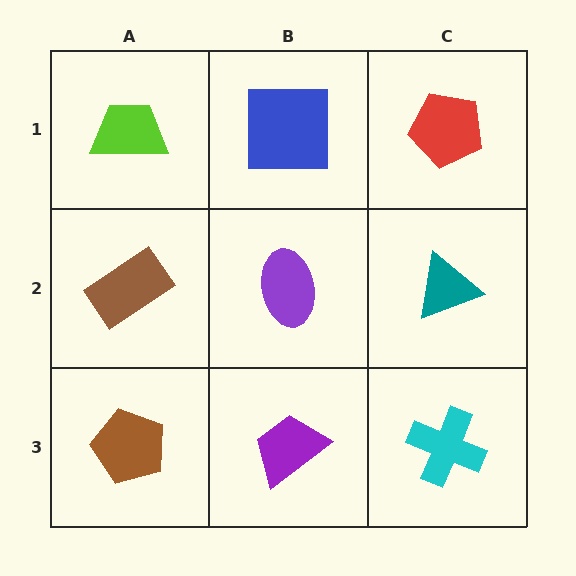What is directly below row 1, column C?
A teal triangle.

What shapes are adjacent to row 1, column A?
A brown rectangle (row 2, column A), a blue square (row 1, column B).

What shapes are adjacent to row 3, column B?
A purple ellipse (row 2, column B), a brown pentagon (row 3, column A), a cyan cross (row 3, column C).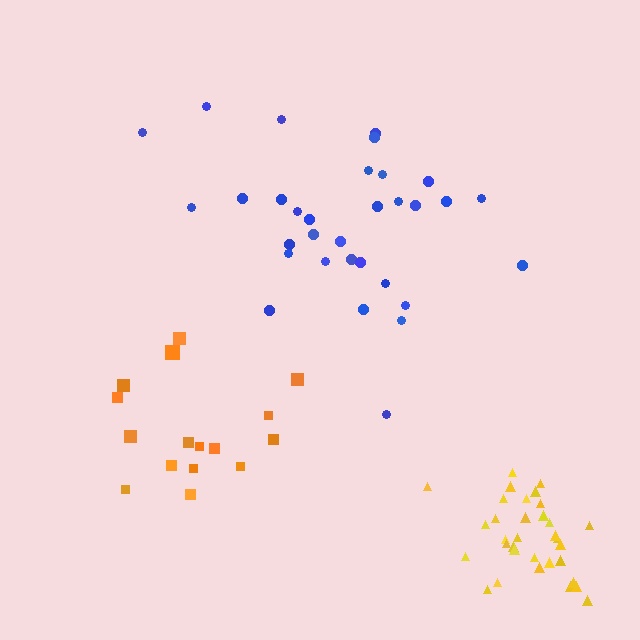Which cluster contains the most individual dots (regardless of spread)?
Yellow (33).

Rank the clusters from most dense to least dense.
yellow, blue, orange.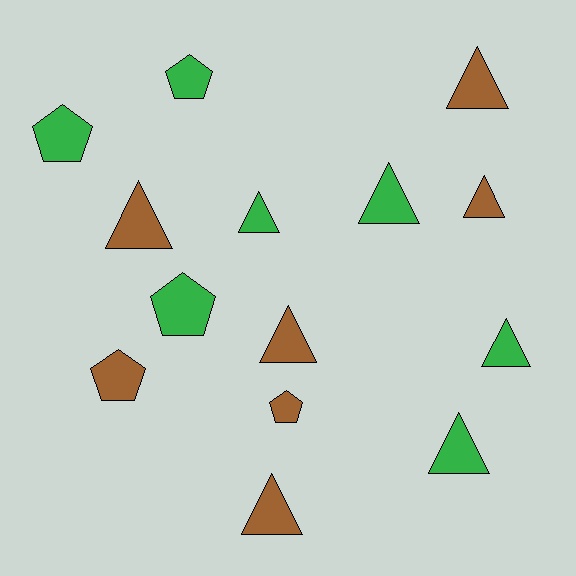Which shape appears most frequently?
Triangle, with 9 objects.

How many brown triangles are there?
There are 5 brown triangles.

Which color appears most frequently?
Green, with 7 objects.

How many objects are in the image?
There are 14 objects.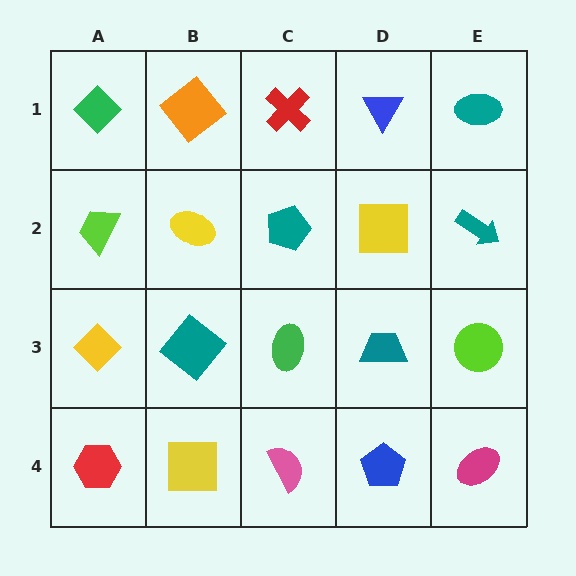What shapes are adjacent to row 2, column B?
An orange diamond (row 1, column B), a teal diamond (row 3, column B), a lime trapezoid (row 2, column A), a teal pentagon (row 2, column C).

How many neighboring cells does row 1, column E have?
2.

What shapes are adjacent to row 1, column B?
A yellow ellipse (row 2, column B), a green diamond (row 1, column A), a red cross (row 1, column C).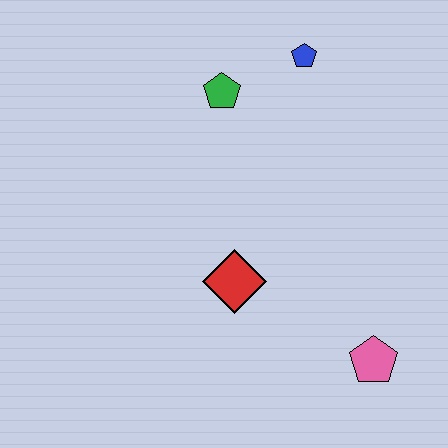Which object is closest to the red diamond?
The pink pentagon is closest to the red diamond.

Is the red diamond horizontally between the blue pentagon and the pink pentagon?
No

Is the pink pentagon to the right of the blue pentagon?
Yes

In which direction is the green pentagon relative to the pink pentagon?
The green pentagon is above the pink pentagon.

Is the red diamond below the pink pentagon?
No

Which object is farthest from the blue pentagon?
The pink pentagon is farthest from the blue pentagon.